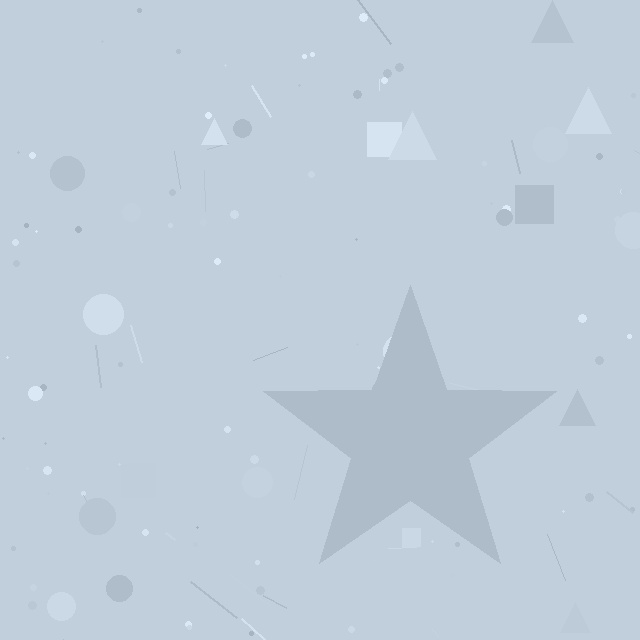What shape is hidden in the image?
A star is hidden in the image.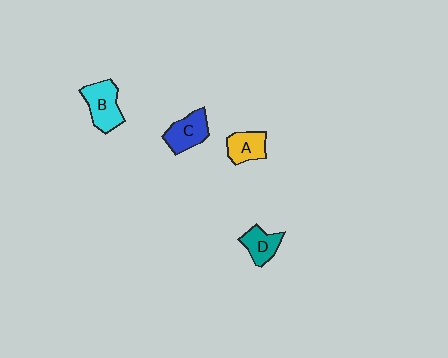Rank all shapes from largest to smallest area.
From largest to smallest: B (cyan), C (blue), A (yellow), D (teal).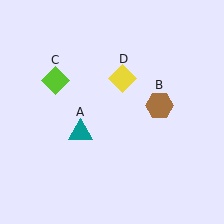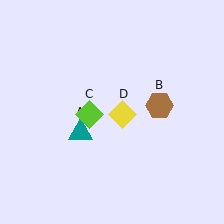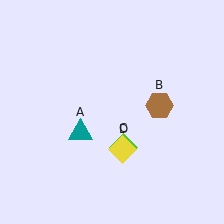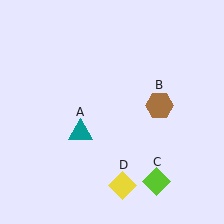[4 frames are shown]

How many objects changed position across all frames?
2 objects changed position: lime diamond (object C), yellow diamond (object D).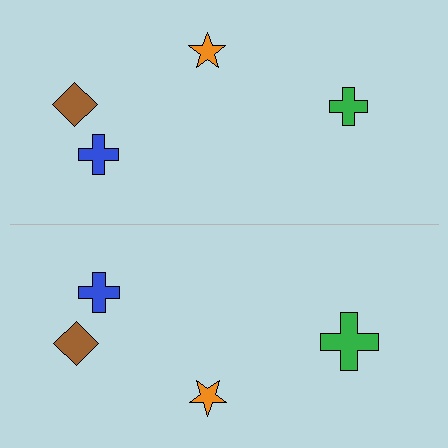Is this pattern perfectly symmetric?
No, the pattern is not perfectly symmetric. The green cross on the bottom side has a different size than its mirror counterpart.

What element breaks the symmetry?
The green cross on the bottom side has a different size than its mirror counterpart.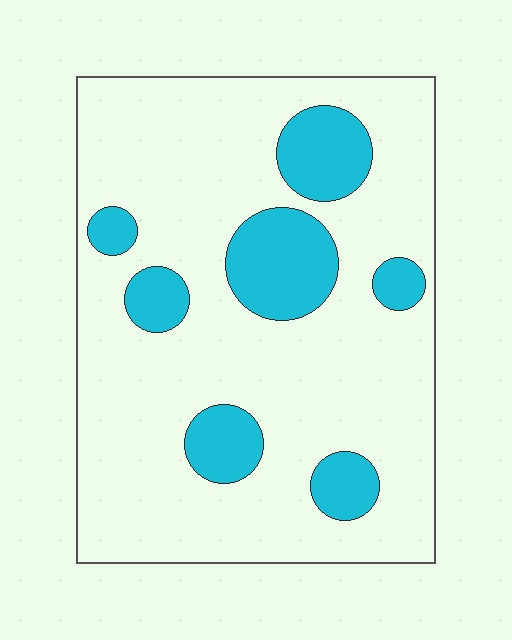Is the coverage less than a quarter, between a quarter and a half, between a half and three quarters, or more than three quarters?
Less than a quarter.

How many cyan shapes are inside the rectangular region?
7.